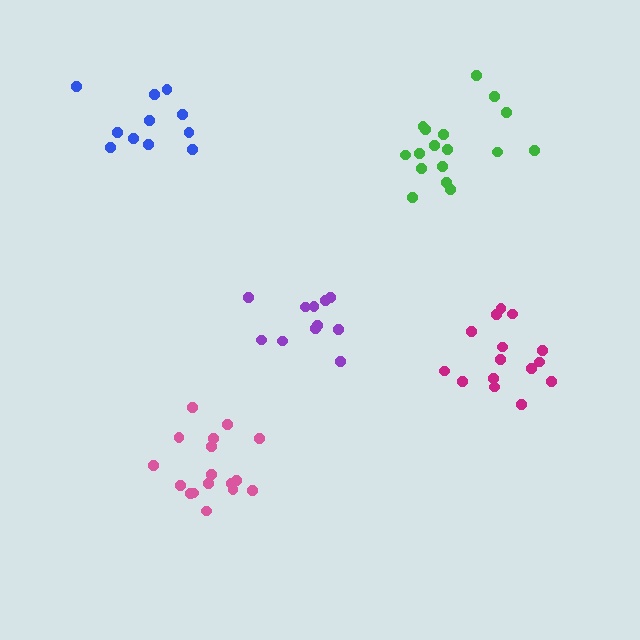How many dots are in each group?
Group 1: 17 dots, Group 2: 17 dots, Group 3: 11 dots, Group 4: 15 dots, Group 5: 11 dots (71 total).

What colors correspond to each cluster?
The clusters are colored: pink, green, purple, magenta, blue.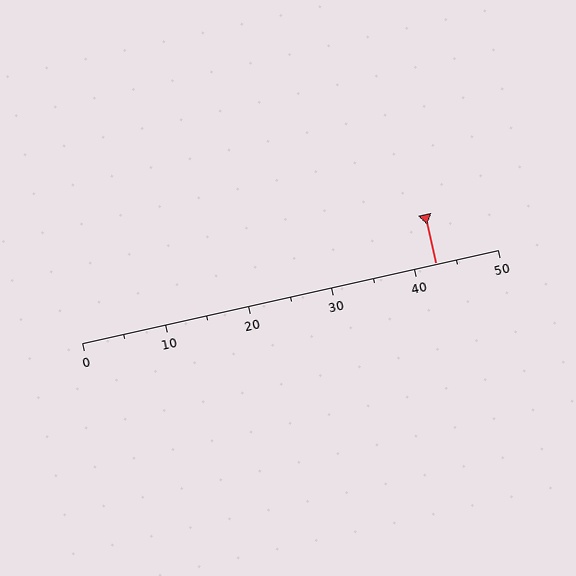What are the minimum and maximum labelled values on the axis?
The axis runs from 0 to 50.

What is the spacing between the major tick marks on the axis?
The major ticks are spaced 10 apart.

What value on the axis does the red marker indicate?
The marker indicates approximately 42.5.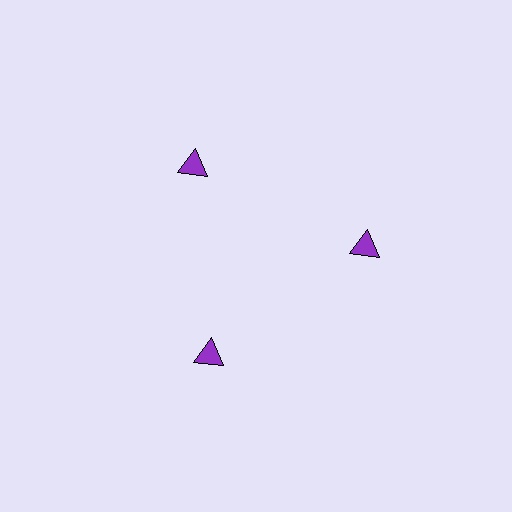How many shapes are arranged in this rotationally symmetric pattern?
There are 3 shapes, arranged in 3 groups of 1.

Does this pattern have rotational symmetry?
Yes, this pattern has 3-fold rotational symmetry. It looks the same after rotating 120 degrees around the center.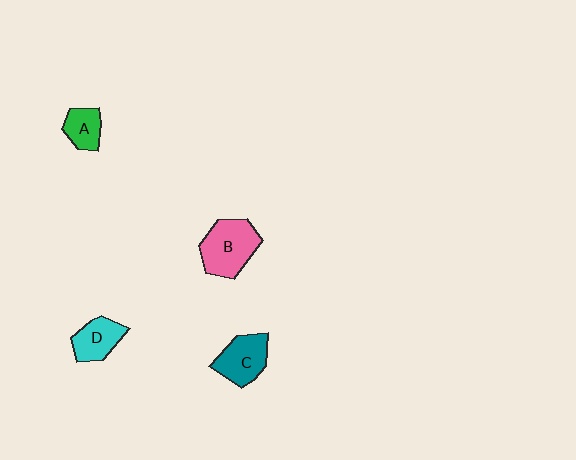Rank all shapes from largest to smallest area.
From largest to smallest: B (pink), C (teal), D (cyan), A (green).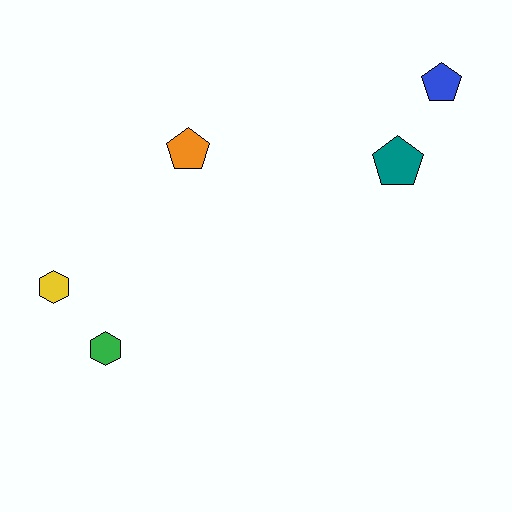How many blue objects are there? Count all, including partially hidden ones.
There is 1 blue object.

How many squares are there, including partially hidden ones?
There are no squares.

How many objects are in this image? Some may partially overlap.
There are 5 objects.